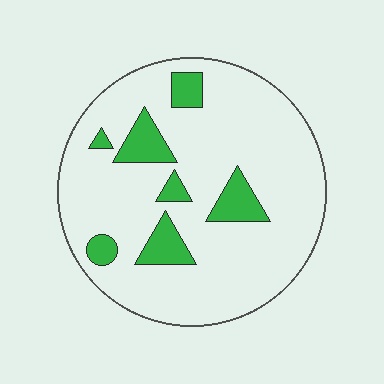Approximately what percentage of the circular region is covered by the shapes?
Approximately 15%.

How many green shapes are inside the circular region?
7.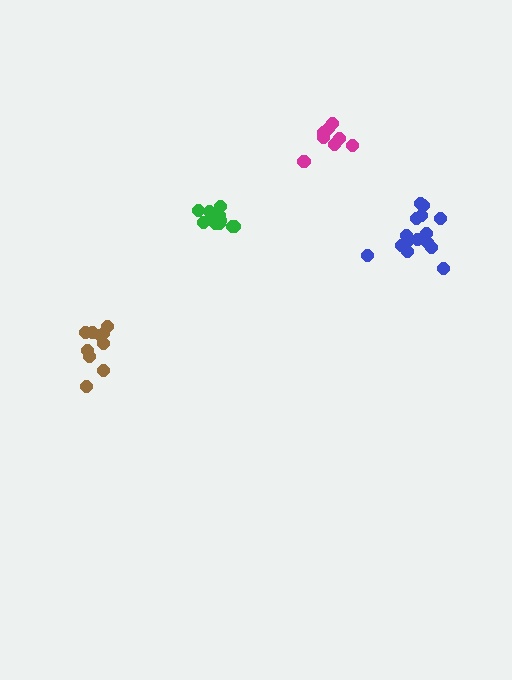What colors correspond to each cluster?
The clusters are colored: brown, blue, green, magenta.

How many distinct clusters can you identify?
There are 4 distinct clusters.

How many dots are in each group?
Group 1: 10 dots, Group 2: 15 dots, Group 3: 13 dots, Group 4: 9 dots (47 total).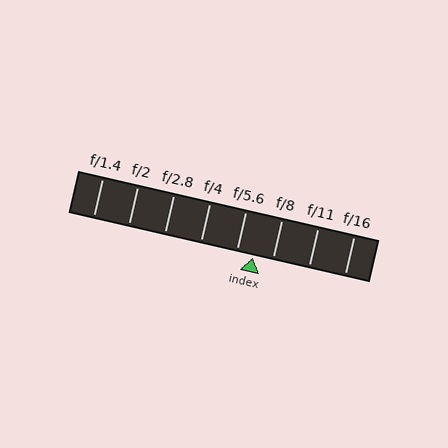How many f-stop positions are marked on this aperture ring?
There are 8 f-stop positions marked.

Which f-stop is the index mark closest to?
The index mark is closest to f/5.6.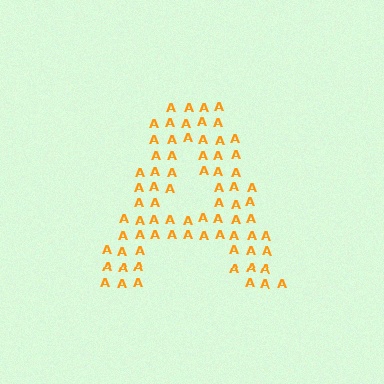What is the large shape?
The large shape is the letter A.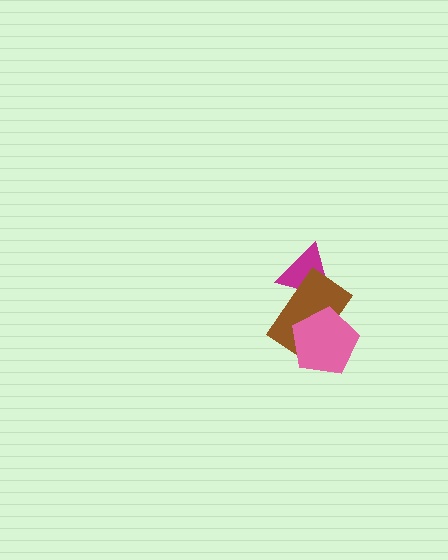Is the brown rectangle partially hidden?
Yes, it is partially covered by another shape.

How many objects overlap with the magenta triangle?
1 object overlaps with the magenta triangle.